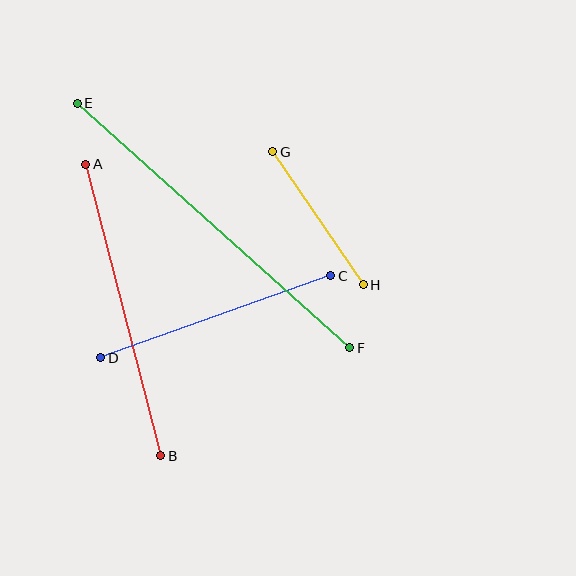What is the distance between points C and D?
The distance is approximately 244 pixels.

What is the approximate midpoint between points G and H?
The midpoint is at approximately (318, 218) pixels.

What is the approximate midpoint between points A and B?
The midpoint is at approximately (123, 310) pixels.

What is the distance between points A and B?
The distance is approximately 301 pixels.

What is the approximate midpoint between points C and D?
The midpoint is at approximately (216, 317) pixels.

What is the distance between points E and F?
The distance is approximately 366 pixels.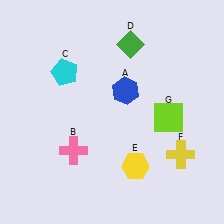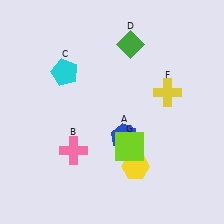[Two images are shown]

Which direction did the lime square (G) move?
The lime square (G) moved left.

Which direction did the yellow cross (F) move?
The yellow cross (F) moved up.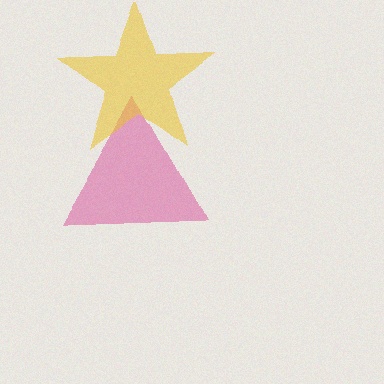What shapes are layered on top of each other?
The layered shapes are: a pink triangle, a yellow star.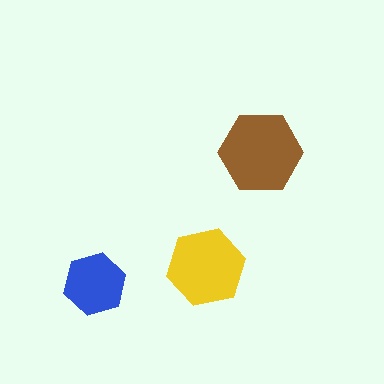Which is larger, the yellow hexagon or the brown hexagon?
The brown one.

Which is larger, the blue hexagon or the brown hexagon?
The brown one.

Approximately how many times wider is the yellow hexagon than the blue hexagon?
About 1.5 times wider.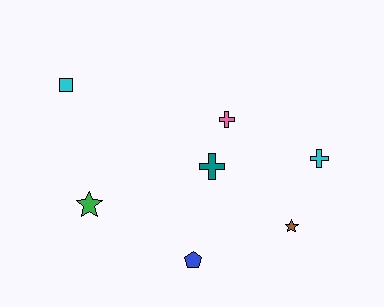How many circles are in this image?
There are no circles.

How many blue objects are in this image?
There is 1 blue object.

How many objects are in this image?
There are 7 objects.